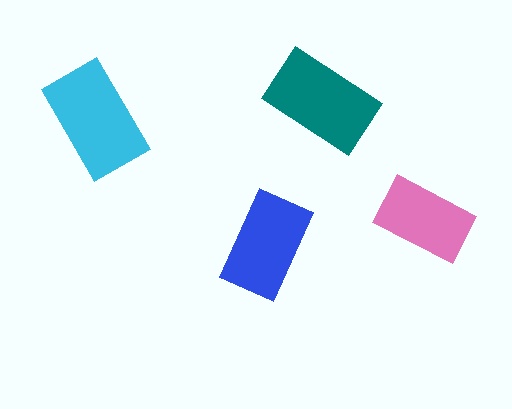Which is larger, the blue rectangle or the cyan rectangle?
The cyan one.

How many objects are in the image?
There are 4 objects in the image.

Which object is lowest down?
The blue rectangle is bottommost.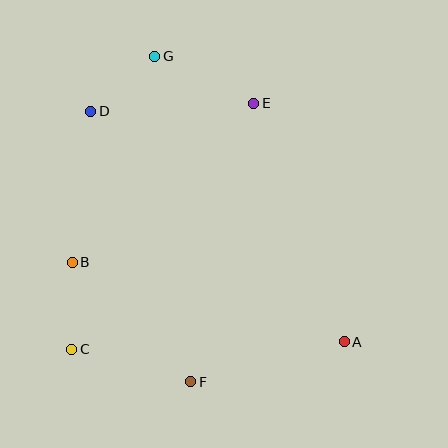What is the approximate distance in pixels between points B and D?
The distance between B and D is approximately 152 pixels.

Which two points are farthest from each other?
Points A and D are farthest from each other.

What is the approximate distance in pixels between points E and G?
The distance between E and G is approximately 109 pixels.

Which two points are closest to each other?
Points D and G are closest to each other.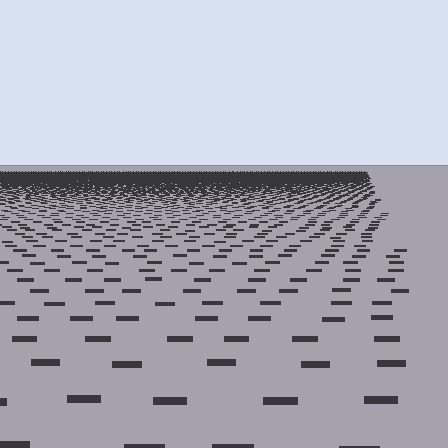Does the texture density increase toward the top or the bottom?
Density increases toward the top.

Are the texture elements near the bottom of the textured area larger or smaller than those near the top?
Larger. Near the bottom, elements are closer to the viewer and appear at a bigger on-screen size.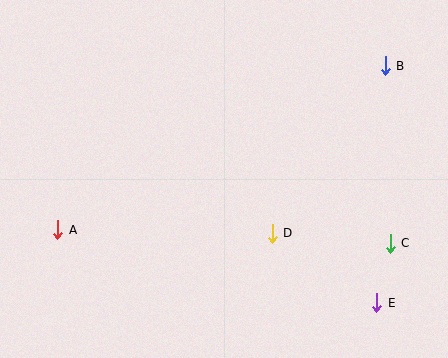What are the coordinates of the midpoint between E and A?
The midpoint between E and A is at (217, 266).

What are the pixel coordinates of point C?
Point C is at (390, 243).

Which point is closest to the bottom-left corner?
Point A is closest to the bottom-left corner.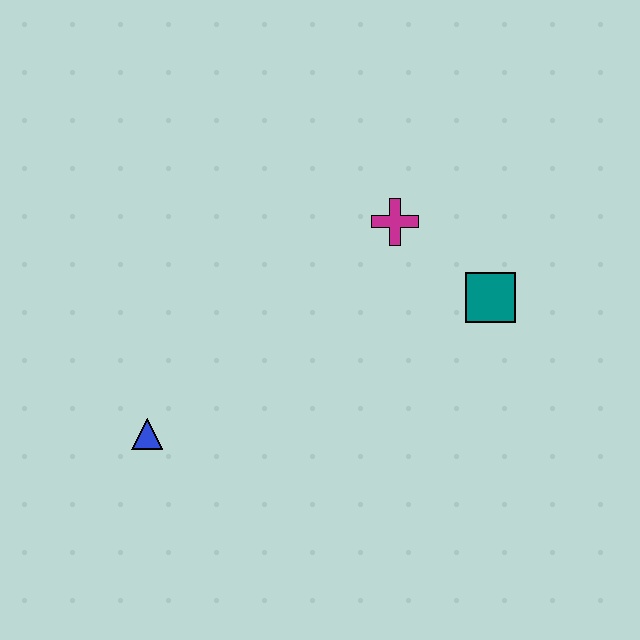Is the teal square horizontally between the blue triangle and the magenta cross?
No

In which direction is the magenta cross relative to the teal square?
The magenta cross is to the left of the teal square.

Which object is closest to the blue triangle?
The magenta cross is closest to the blue triangle.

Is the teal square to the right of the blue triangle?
Yes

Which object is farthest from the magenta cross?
The blue triangle is farthest from the magenta cross.